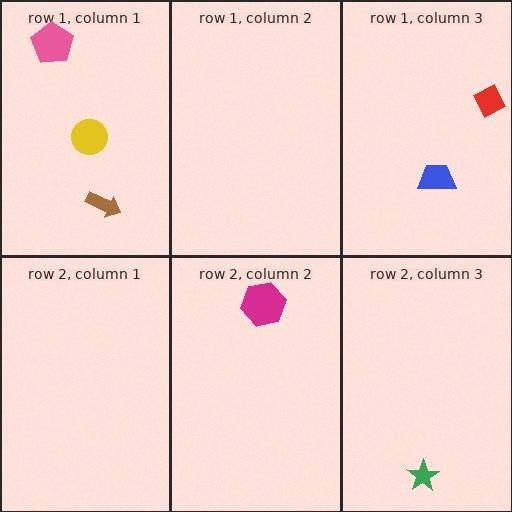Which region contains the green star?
The row 2, column 3 region.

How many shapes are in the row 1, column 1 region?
3.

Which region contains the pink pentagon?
The row 1, column 1 region.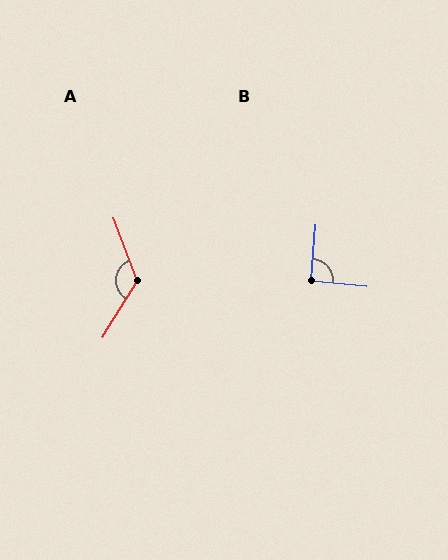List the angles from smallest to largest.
B (91°), A (128°).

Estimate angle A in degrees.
Approximately 128 degrees.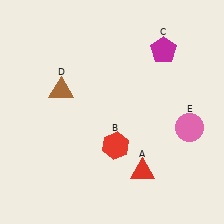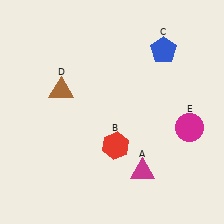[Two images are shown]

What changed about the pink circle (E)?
In Image 1, E is pink. In Image 2, it changed to magenta.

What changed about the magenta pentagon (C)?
In Image 1, C is magenta. In Image 2, it changed to blue.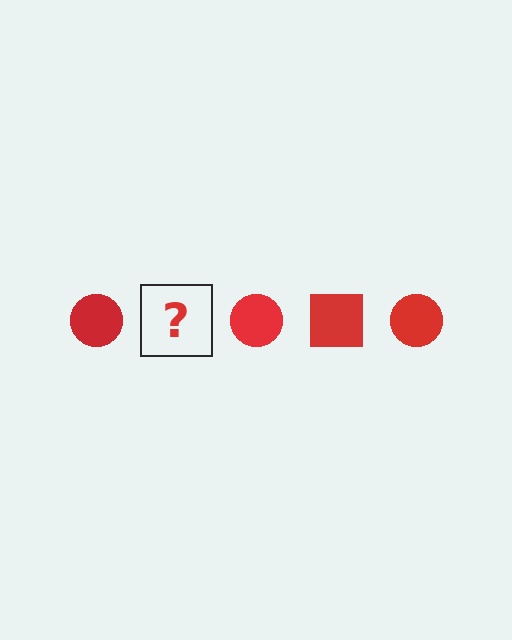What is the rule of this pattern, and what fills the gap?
The rule is that the pattern cycles through circle, square shapes in red. The gap should be filled with a red square.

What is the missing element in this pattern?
The missing element is a red square.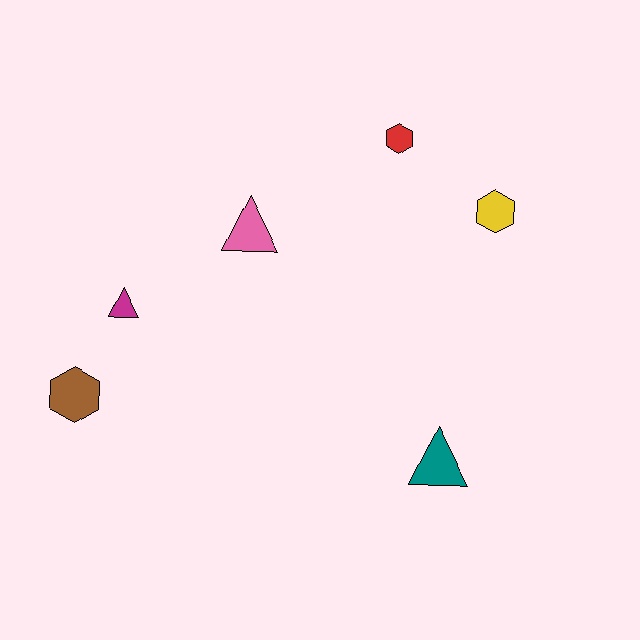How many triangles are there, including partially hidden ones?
There are 3 triangles.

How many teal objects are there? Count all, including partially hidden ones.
There is 1 teal object.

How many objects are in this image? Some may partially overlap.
There are 6 objects.